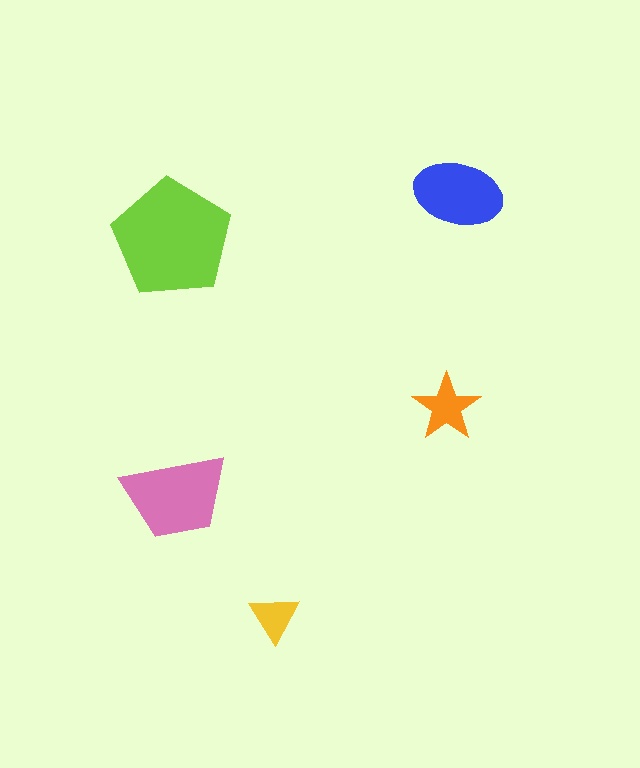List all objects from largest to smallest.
The lime pentagon, the pink trapezoid, the blue ellipse, the orange star, the yellow triangle.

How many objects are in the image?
There are 5 objects in the image.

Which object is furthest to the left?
The lime pentagon is leftmost.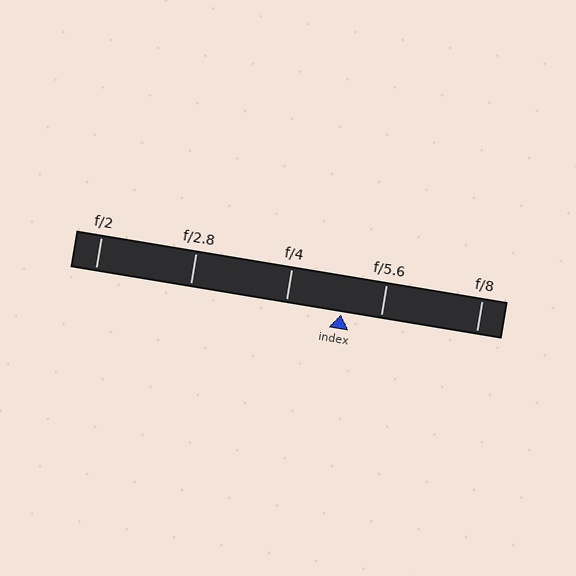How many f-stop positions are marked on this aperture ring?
There are 5 f-stop positions marked.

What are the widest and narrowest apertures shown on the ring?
The widest aperture shown is f/2 and the narrowest is f/8.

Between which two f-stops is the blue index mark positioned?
The index mark is between f/4 and f/5.6.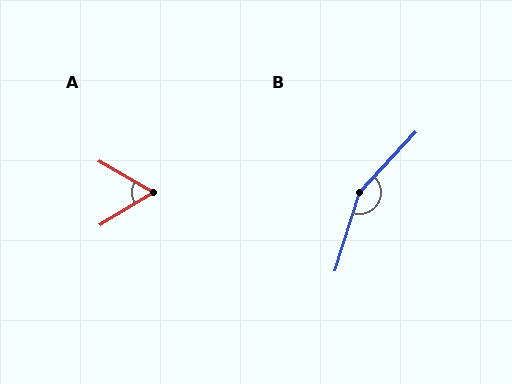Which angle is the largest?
B, at approximately 155 degrees.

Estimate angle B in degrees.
Approximately 155 degrees.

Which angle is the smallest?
A, at approximately 61 degrees.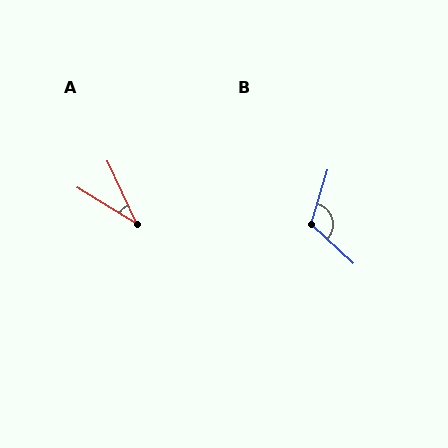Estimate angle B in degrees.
Approximately 115 degrees.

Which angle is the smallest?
A, at approximately 33 degrees.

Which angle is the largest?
B, at approximately 115 degrees.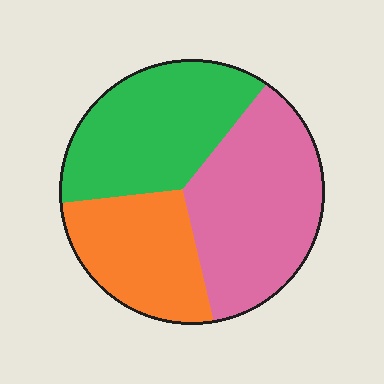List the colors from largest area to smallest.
From largest to smallest: pink, green, orange.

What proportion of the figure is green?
Green takes up about one third (1/3) of the figure.